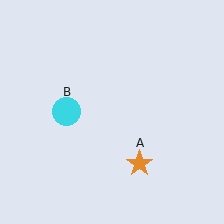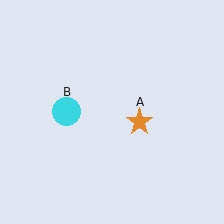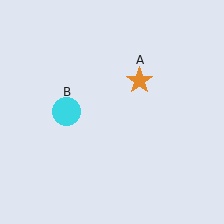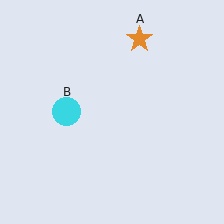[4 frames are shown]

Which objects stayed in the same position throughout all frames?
Cyan circle (object B) remained stationary.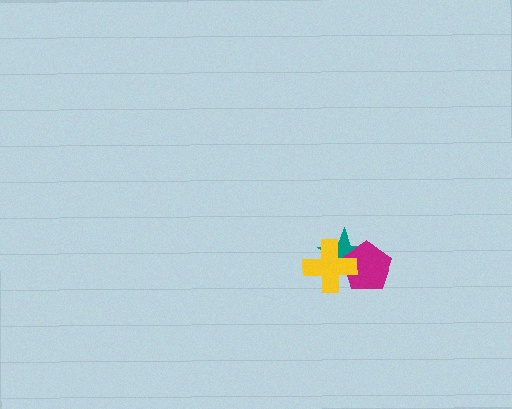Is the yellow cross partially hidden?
No, no other shape covers it.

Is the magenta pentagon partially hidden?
Yes, it is partially covered by another shape.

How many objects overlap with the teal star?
2 objects overlap with the teal star.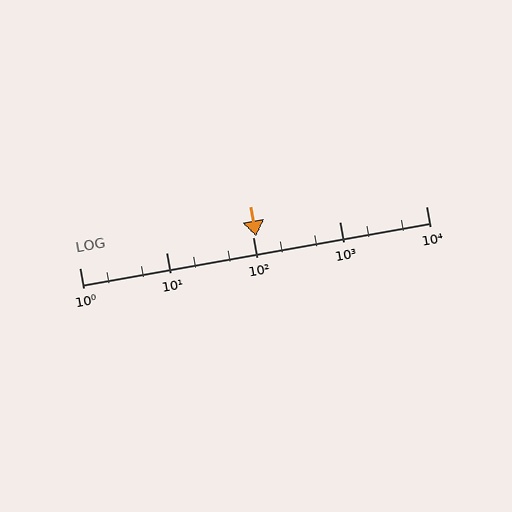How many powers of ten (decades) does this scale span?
The scale spans 4 decades, from 1 to 10000.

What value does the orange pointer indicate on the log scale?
The pointer indicates approximately 110.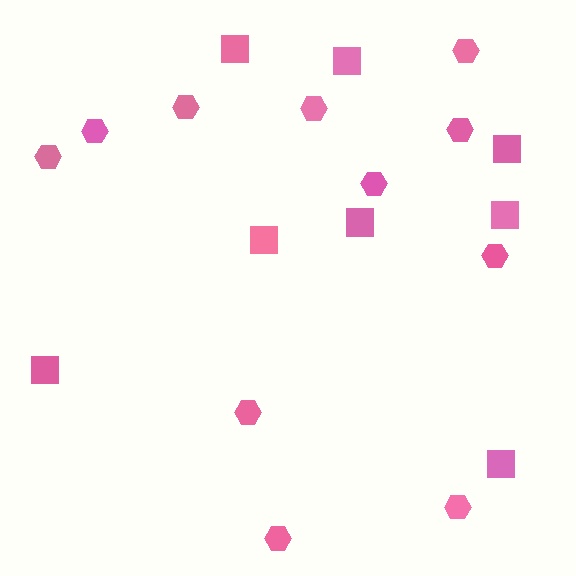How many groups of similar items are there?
There are 2 groups: one group of hexagons (11) and one group of squares (8).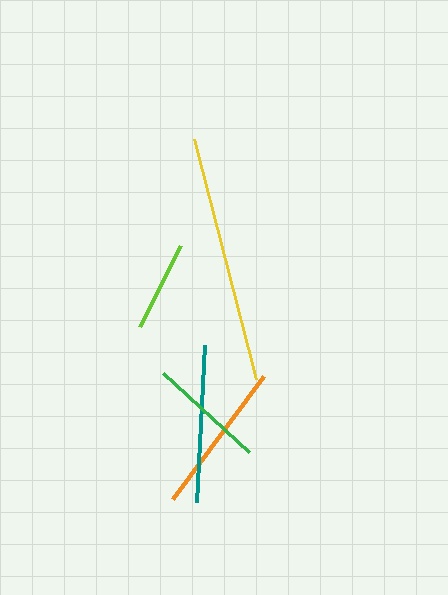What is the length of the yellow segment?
The yellow segment is approximately 247 pixels long.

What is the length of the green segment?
The green segment is approximately 116 pixels long.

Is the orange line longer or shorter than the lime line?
The orange line is longer than the lime line.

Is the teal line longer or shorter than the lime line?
The teal line is longer than the lime line.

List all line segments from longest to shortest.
From longest to shortest: yellow, teal, orange, green, lime.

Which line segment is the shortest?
The lime line is the shortest at approximately 91 pixels.